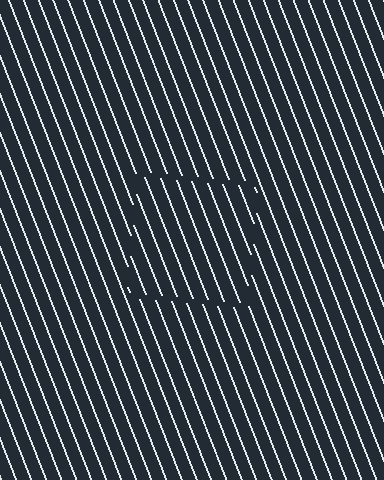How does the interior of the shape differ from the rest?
The interior of the shape contains the same grating, shifted by half a period — the contour is defined by the phase discontinuity where line-ends from the inner and outer gratings abut.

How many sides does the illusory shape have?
4 sides — the line-ends trace a square.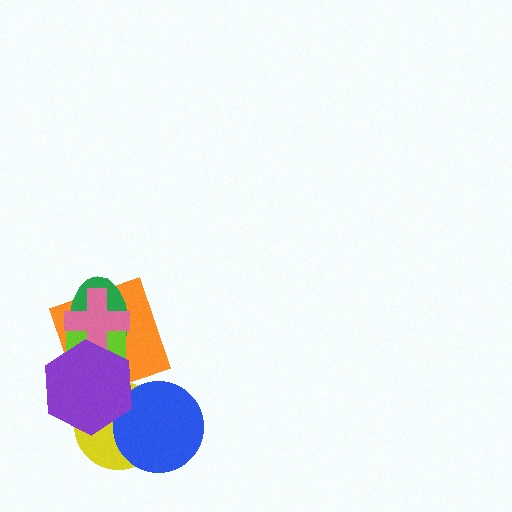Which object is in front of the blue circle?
The purple hexagon is in front of the blue circle.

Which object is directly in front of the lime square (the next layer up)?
The pink cross is directly in front of the lime square.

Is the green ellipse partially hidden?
Yes, it is partially covered by another shape.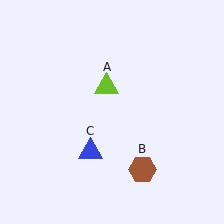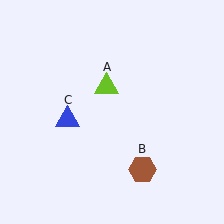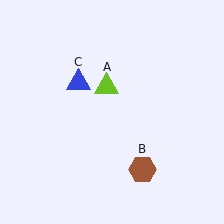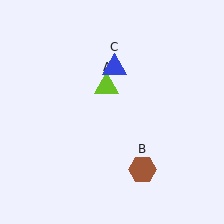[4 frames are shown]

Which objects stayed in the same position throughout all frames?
Lime triangle (object A) and brown hexagon (object B) remained stationary.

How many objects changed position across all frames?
1 object changed position: blue triangle (object C).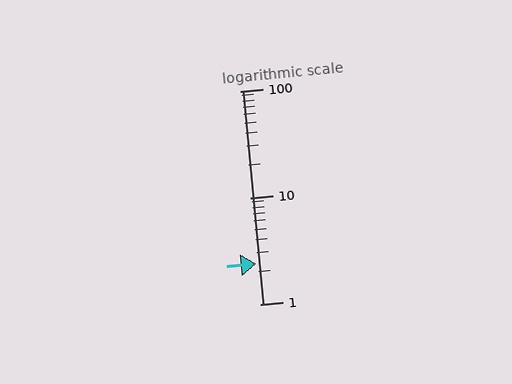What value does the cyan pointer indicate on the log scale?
The pointer indicates approximately 2.4.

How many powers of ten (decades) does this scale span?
The scale spans 2 decades, from 1 to 100.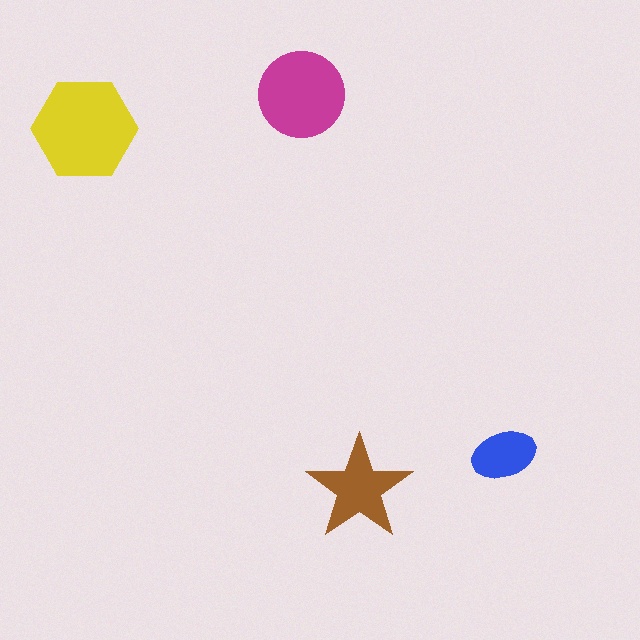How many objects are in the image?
There are 4 objects in the image.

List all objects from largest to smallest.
The yellow hexagon, the magenta circle, the brown star, the blue ellipse.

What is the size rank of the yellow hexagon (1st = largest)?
1st.